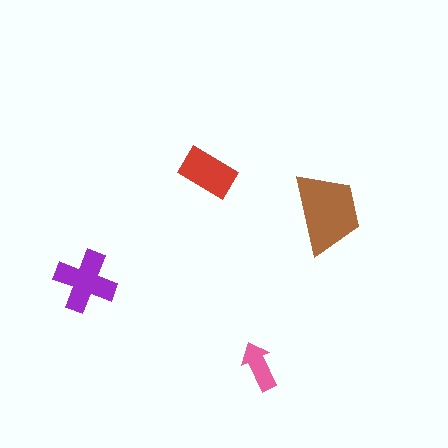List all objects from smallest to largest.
The pink arrow, the red rectangle, the purple cross, the brown trapezoid.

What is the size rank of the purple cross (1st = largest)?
2nd.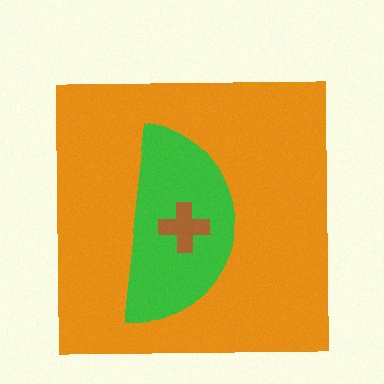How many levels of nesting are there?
3.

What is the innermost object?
The brown cross.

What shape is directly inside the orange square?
The green semicircle.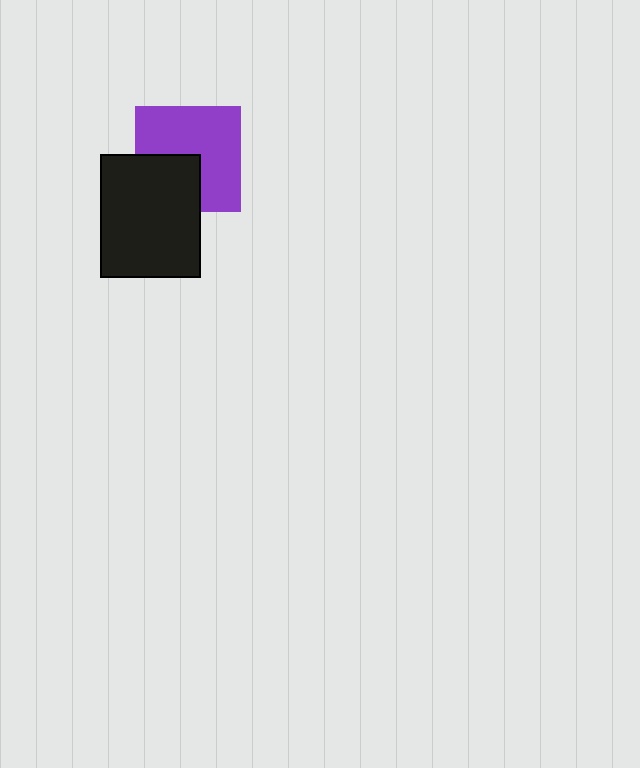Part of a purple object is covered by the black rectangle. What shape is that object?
It is a square.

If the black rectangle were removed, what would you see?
You would see the complete purple square.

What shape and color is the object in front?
The object in front is a black rectangle.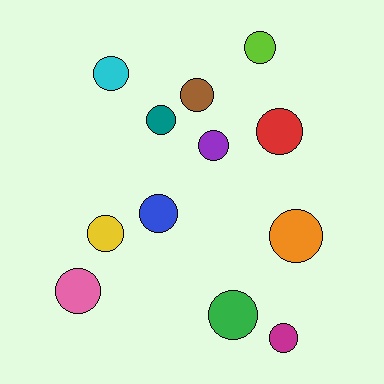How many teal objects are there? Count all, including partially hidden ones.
There is 1 teal object.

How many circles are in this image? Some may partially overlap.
There are 12 circles.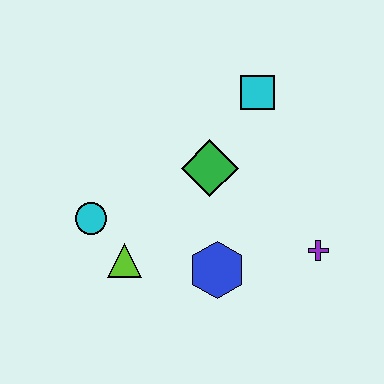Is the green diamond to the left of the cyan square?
Yes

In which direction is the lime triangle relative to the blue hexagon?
The lime triangle is to the left of the blue hexagon.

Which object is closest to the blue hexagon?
The lime triangle is closest to the blue hexagon.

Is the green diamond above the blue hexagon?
Yes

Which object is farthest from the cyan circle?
The purple cross is farthest from the cyan circle.